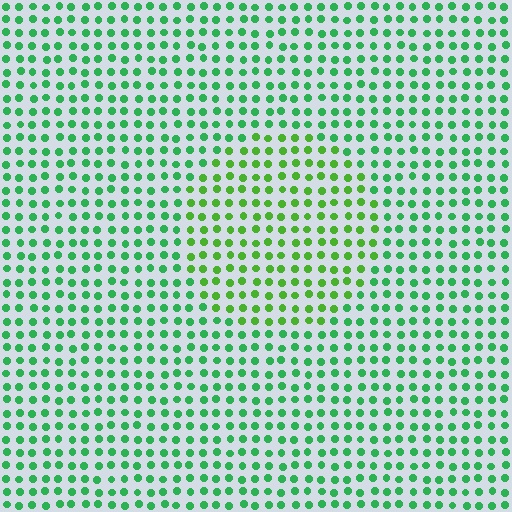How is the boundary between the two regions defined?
The boundary is defined purely by a slight shift in hue (about 30 degrees). Spacing, size, and orientation are identical on both sides.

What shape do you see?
I see a circle.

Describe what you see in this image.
The image is filled with small green elements in a uniform arrangement. A circle-shaped region is visible where the elements are tinted to a slightly different hue, forming a subtle color boundary.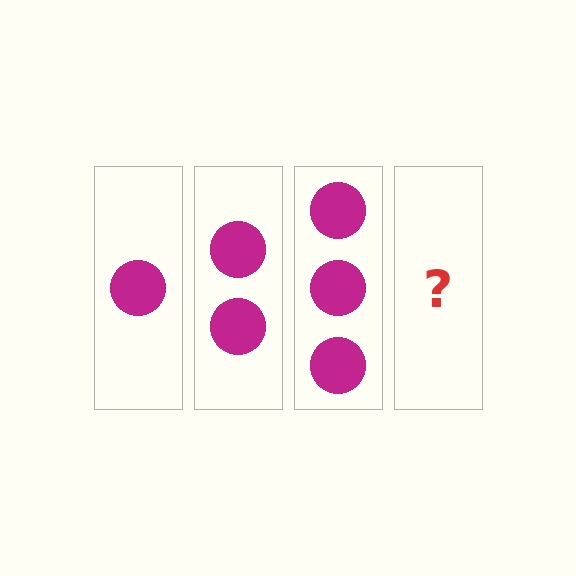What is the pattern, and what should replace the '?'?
The pattern is that each step adds one more circle. The '?' should be 4 circles.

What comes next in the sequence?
The next element should be 4 circles.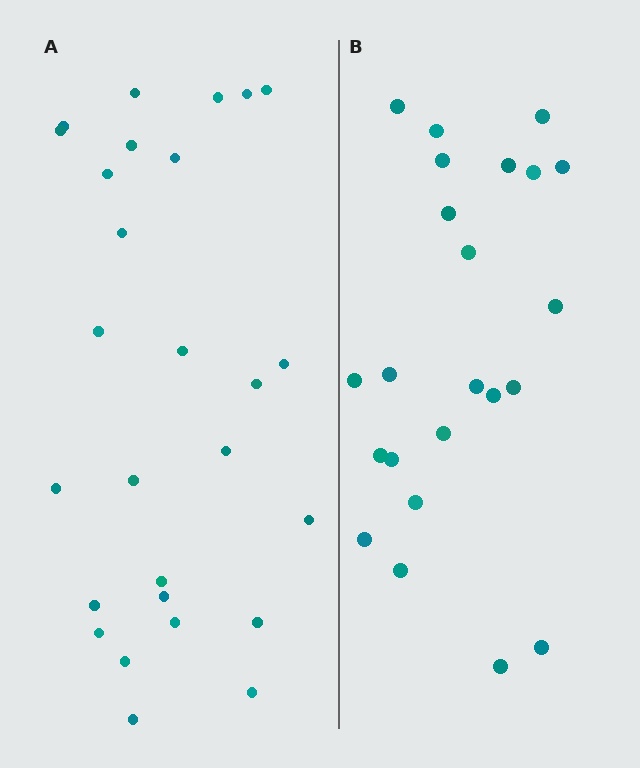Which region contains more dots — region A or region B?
Region A (the left region) has more dots.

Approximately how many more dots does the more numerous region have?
Region A has about 4 more dots than region B.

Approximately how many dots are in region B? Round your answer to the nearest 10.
About 20 dots. (The exact count is 23, which rounds to 20.)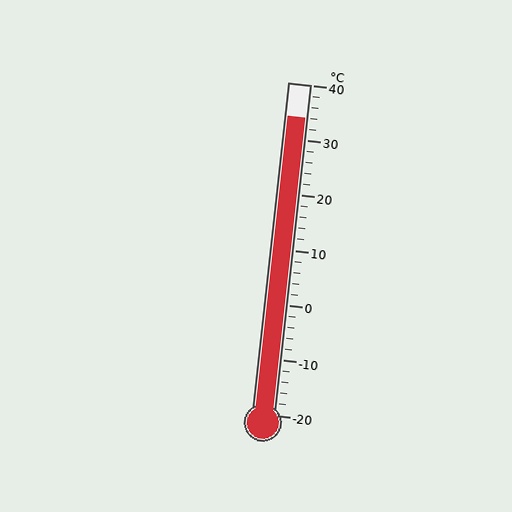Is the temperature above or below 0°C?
The temperature is above 0°C.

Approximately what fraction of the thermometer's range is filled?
The thermometer is filled to approximately 90% of its range.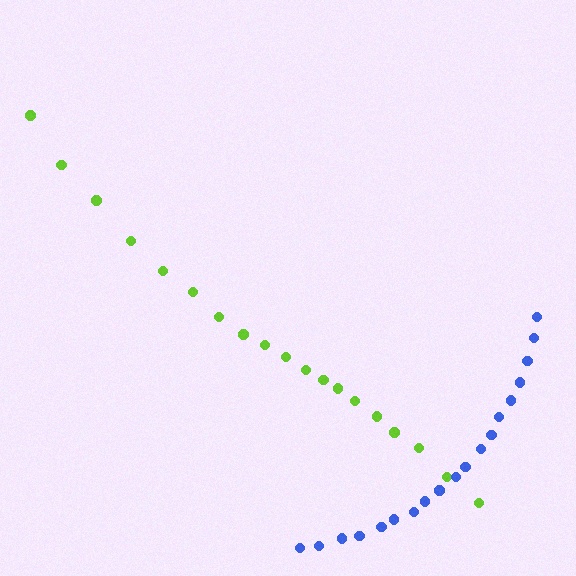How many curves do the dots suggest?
There are 2 distinct paths.